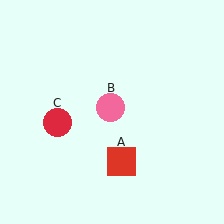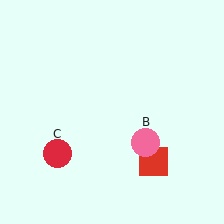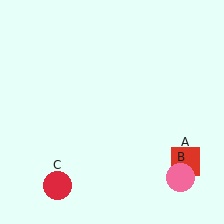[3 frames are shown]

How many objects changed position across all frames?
3 objects changed position: red square (object A), pink circle (object B), red circle (object C).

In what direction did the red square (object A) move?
The red square (object A) moved right.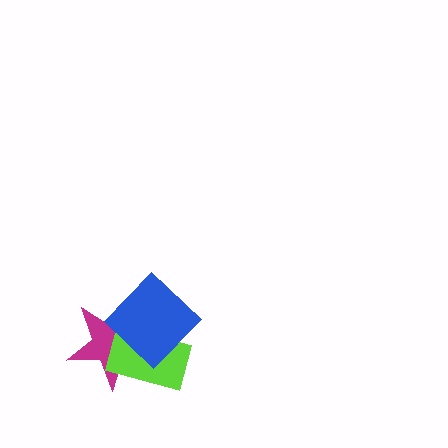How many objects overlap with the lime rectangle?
2 objects overlap with the lime rectangle.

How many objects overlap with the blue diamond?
2 objects overlap with the blue diamond.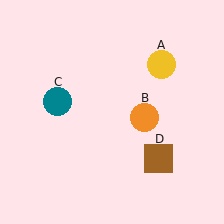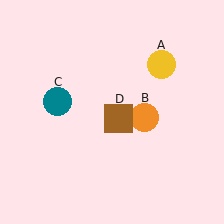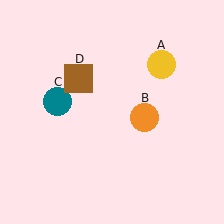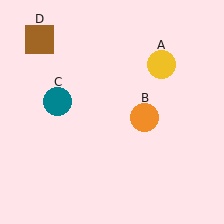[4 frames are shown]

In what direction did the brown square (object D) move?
The brown square (object D) moved up and to the left.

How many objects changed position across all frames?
1 object changed position: brown square (object D).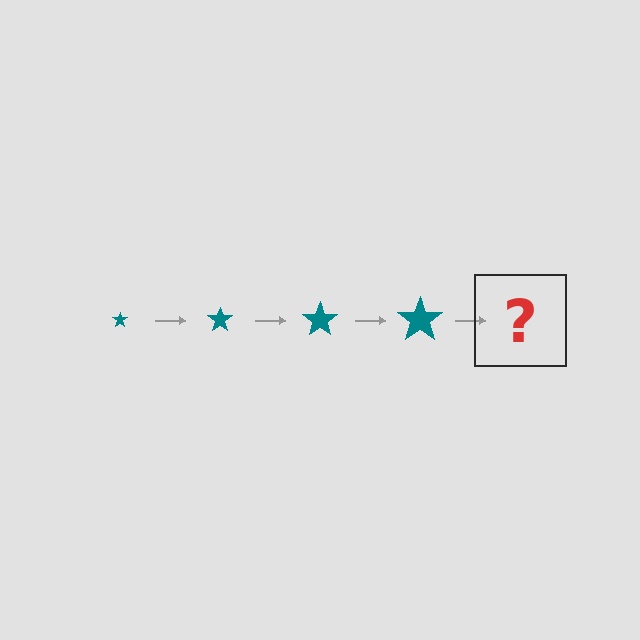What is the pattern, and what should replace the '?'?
The pattern is that the star gets progressively larger each step. The '?' should be a teal star, larger than the previous one.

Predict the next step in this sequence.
The next step is a teal star, larger than the previous one.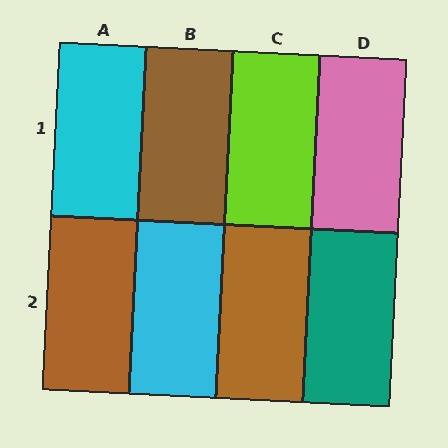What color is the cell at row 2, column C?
Brown.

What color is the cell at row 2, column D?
Teal.